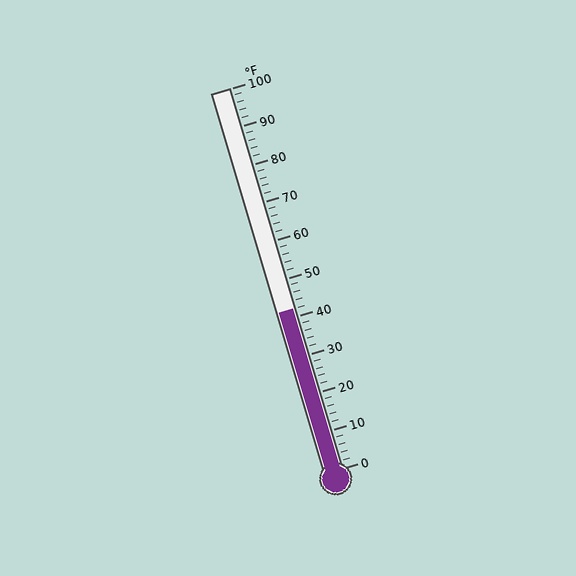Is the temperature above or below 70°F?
The temperature is below 70°F.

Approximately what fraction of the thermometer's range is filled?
The thermometer is filled to approximately 40% of its range.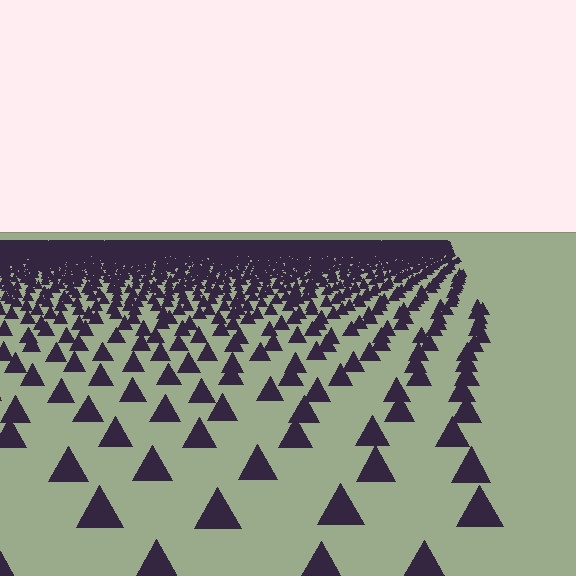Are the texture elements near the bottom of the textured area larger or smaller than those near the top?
Larger. Near the bottom, elements are closer to the viewer and appear at a bigger on-screen size.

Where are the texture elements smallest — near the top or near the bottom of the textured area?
Near the top.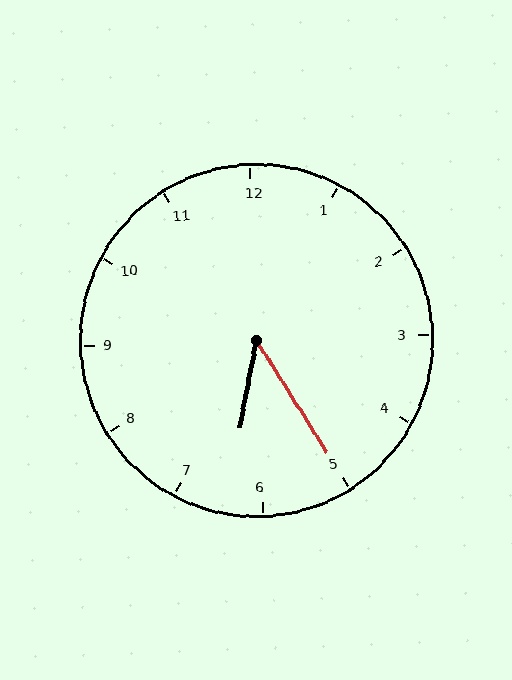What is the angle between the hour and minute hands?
Approximately 42 degrees.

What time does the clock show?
6:25.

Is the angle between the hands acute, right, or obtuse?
It is acute.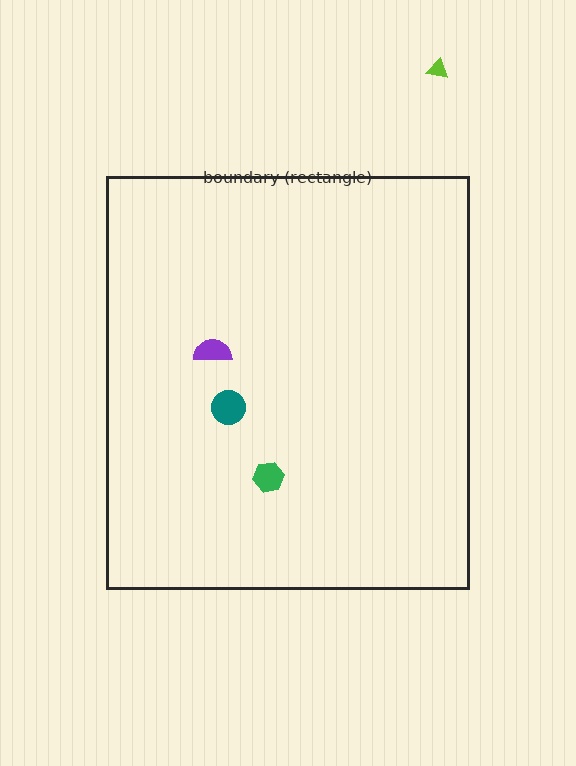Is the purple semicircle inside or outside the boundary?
Inside.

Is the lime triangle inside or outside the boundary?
Outside.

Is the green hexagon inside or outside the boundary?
Inside.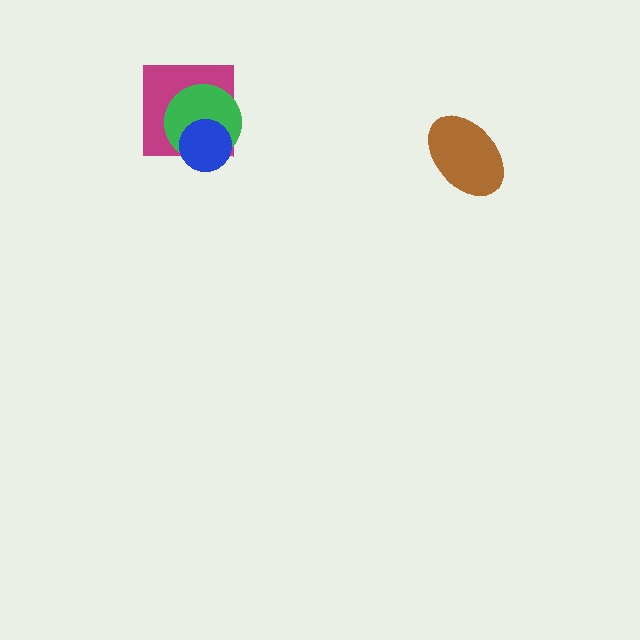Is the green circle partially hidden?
Yes, it is partially covered by another shape.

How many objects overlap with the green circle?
2 objects overlap with the green circle.